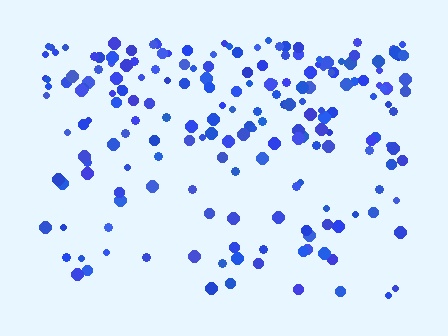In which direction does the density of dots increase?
From bottom to top, with the top side densest.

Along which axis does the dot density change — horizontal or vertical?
Vertical.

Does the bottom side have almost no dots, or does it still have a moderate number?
Still a moderate number, just noticeably fewer than the top.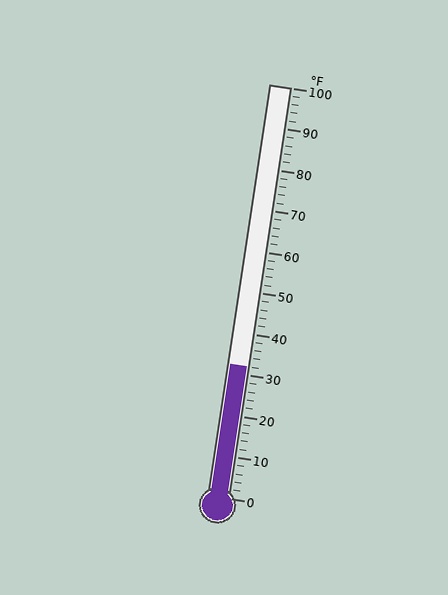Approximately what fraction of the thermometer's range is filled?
The thermometer is filled to approximately 30% of its range.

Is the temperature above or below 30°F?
The temperature is above 30°F.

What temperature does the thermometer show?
The thermometer shows approximately 32°F.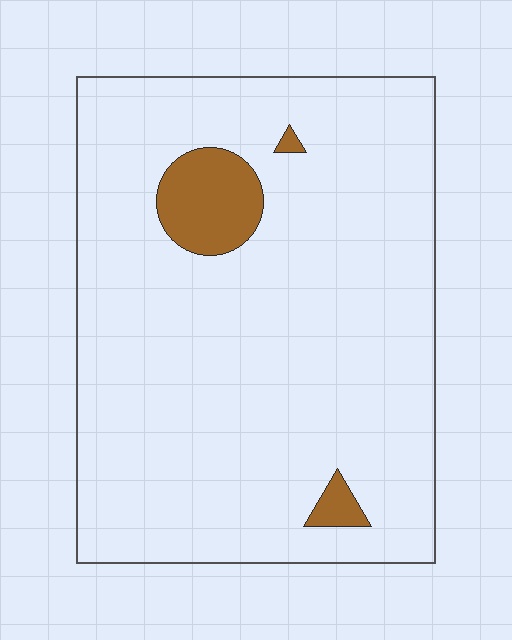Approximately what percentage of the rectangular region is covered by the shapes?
Approximately 5%.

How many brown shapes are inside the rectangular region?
3.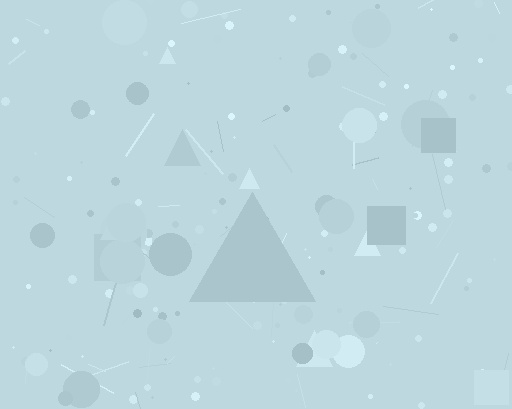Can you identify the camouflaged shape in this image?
The camouflaged shape is a triangle.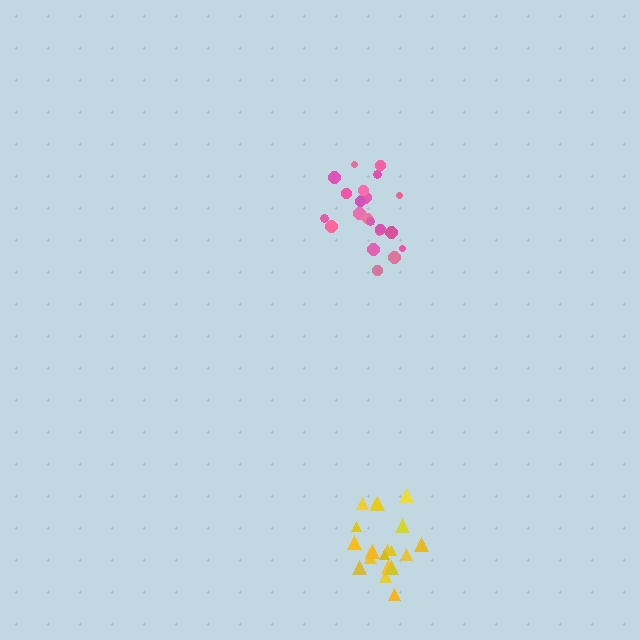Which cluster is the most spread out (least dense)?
Pink.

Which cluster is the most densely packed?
Yellow.